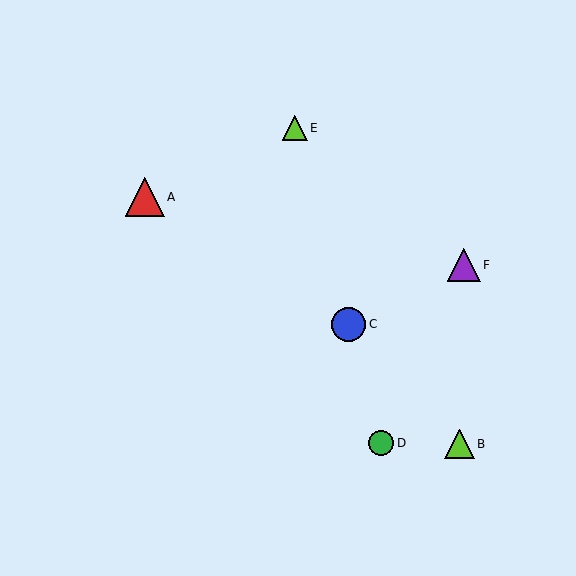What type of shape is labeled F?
Shape F is a purple triangle.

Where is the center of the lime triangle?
The center of the lime triangle is at (295, 128).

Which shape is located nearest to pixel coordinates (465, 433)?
The lime triangle (labeled B) at (459, 444) is nearest to that location.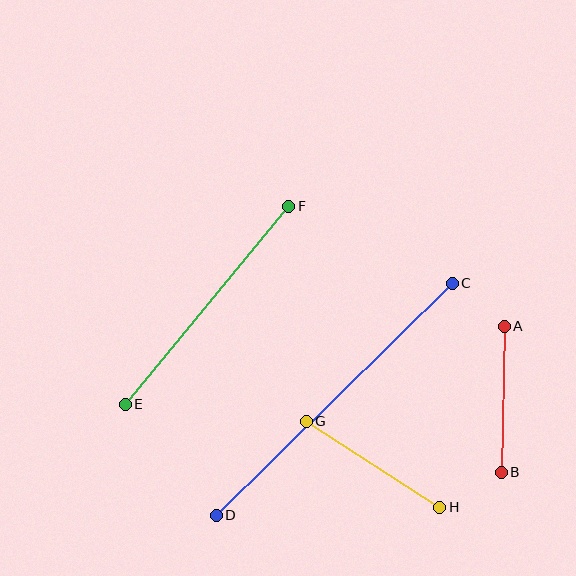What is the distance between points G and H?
The distance is approximately 159 pixels.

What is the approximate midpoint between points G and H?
The midpoint is at approximately (373, 464) pixels.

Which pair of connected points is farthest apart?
Points C and D are farthest apart.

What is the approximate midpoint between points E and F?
The midpoint is at approximately (207, 305) pixels.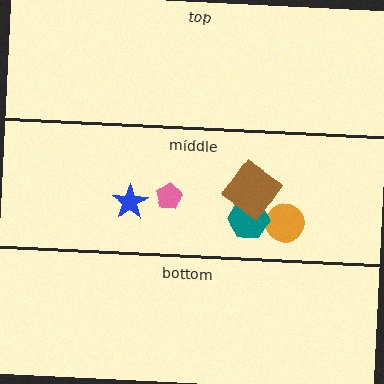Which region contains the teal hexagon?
The middle region.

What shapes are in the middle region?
The orange circle, the blue star, the teal hexagon, the pink pentagon, the brown diamond.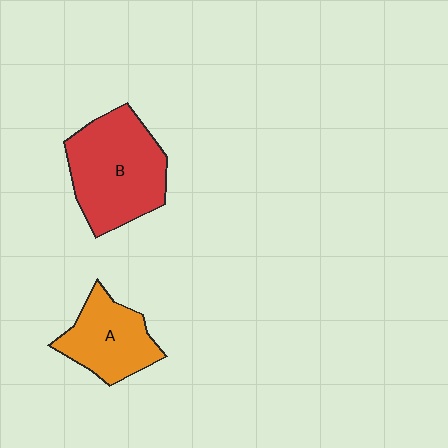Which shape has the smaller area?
Shape A (orange).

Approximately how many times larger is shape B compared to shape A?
Approximately 1.5 times.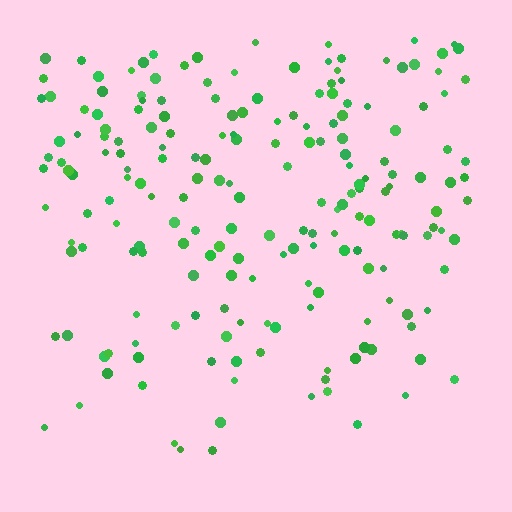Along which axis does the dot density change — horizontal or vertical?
Vertical.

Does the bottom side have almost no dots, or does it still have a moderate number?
Still a moderate number, just noticeably fewer than the top.